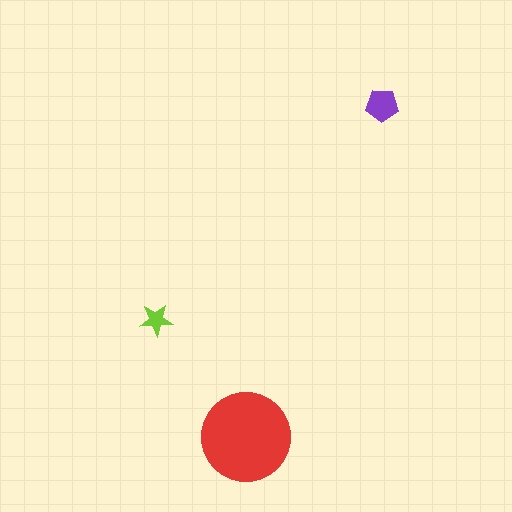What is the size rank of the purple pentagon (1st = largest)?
2nd.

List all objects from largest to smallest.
The red circle, the purple pentagon, the lime star.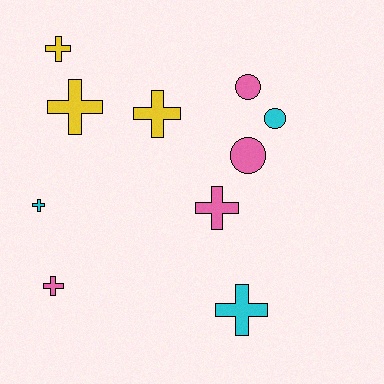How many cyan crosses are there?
There are 2 cyan crosses.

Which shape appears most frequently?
Cross, with 7 objects.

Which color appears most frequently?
Pink, with 4 objects.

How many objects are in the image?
There are 10 objects.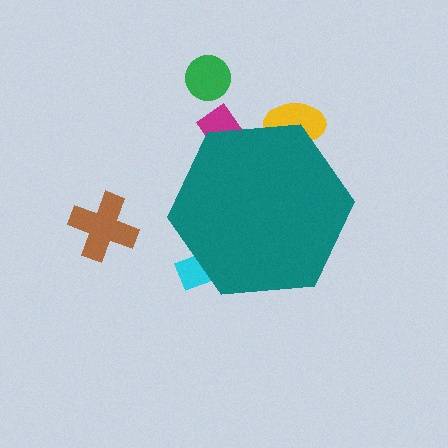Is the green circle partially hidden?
No, the green circle is fully visible.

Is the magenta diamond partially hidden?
Yes, the magenta diamond is partially hidden behind the teal hexagon.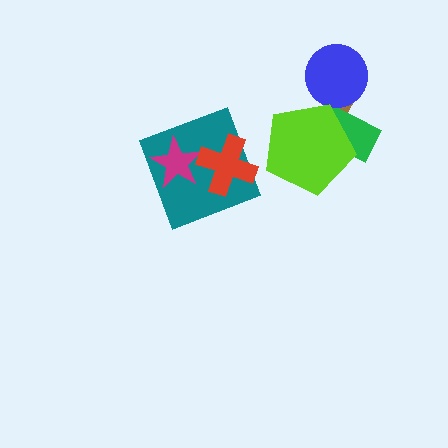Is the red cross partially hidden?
No, no other shape covers it.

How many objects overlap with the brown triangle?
3 objects overlap with the brown triangle.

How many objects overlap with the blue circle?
1 object overlaps with the blue circle.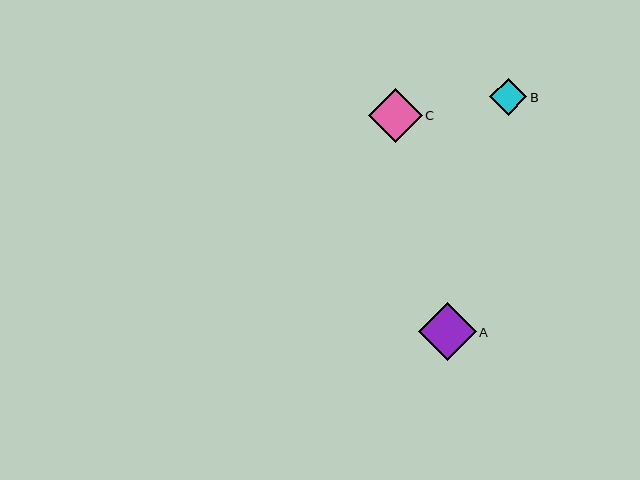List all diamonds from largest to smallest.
From largest to smallest: A, C, B.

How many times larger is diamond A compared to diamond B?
Diamond A is approximately 1.6 times the size of diamond B.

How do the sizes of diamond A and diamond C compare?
Diamond A and diamond C are approximately the same size.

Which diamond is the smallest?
Diamond B is the smallest with a size of approximately 37 pixels.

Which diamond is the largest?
Diamond A is the largest with a size of approximately 58 pixels.